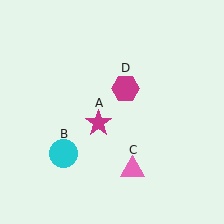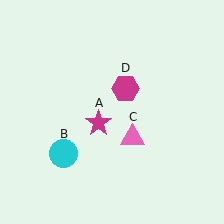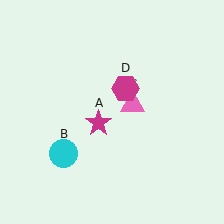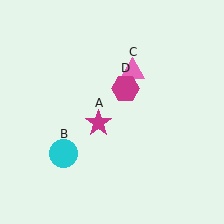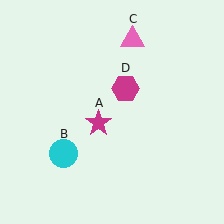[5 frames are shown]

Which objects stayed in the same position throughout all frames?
Magenta star (object A) and cyan circle (object B) and magenta hexagon (object D) remained stationary.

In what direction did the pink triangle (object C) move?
The pink triangle (object C) moved up.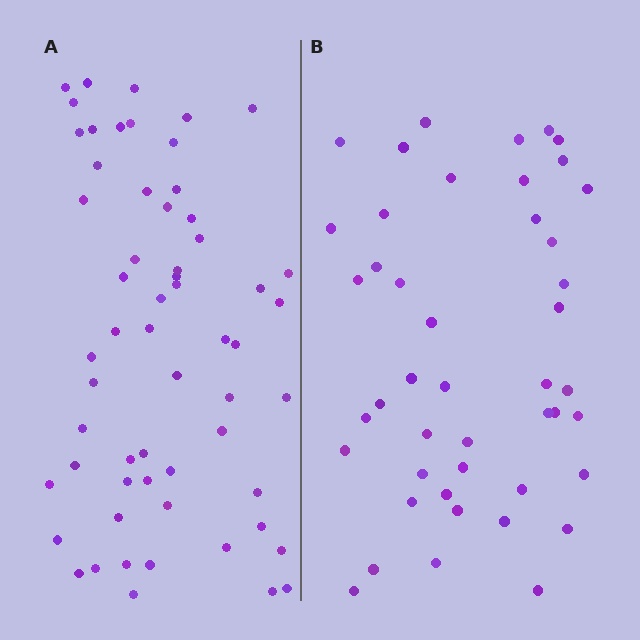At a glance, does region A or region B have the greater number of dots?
Region A (the left region) has more dots.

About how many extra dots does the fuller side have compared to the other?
Region A has approximately 15 more dots than region B.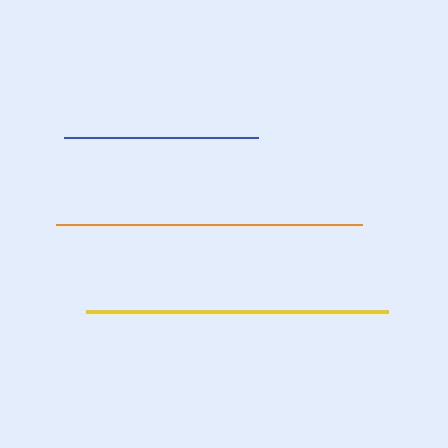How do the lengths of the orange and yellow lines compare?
The orange and yellow lines are approximately the same length.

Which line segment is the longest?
The orange line is the longest at approximately 306 pixels.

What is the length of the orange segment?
The orange segment is approximately 306 pixels long.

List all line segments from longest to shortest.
From longest to shortest: orange, yellow, blue.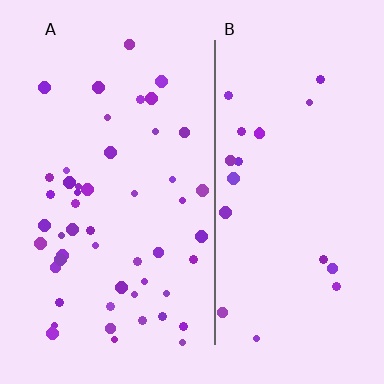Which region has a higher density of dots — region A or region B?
A (the left).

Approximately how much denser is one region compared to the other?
Approximately 2.5× — region A over region B.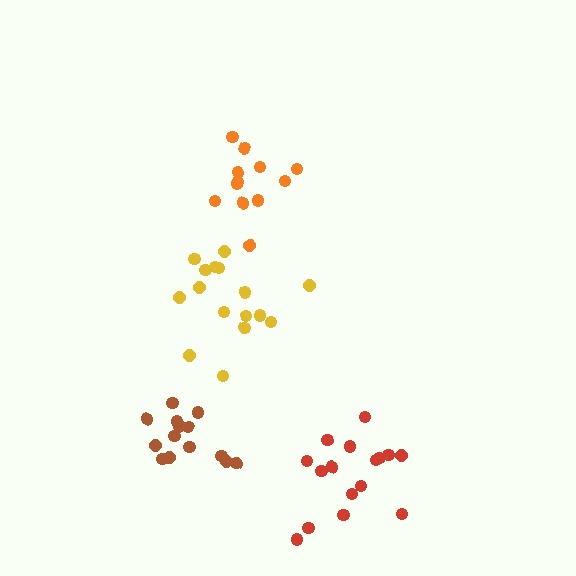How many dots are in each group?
Group 1: 14 dots, Group 2: 12 dots, Group 3: 16 dots, Group 4: 16 dots (58 total).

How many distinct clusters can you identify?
There are 4 distinct clusters.